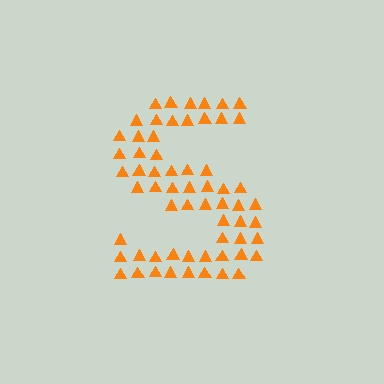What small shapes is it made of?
It is made of small triangles.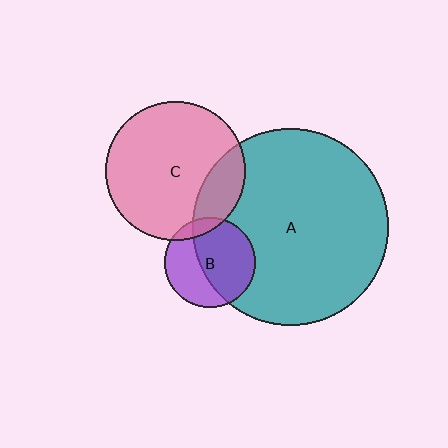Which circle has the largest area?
Circle A (teal).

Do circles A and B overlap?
Yes.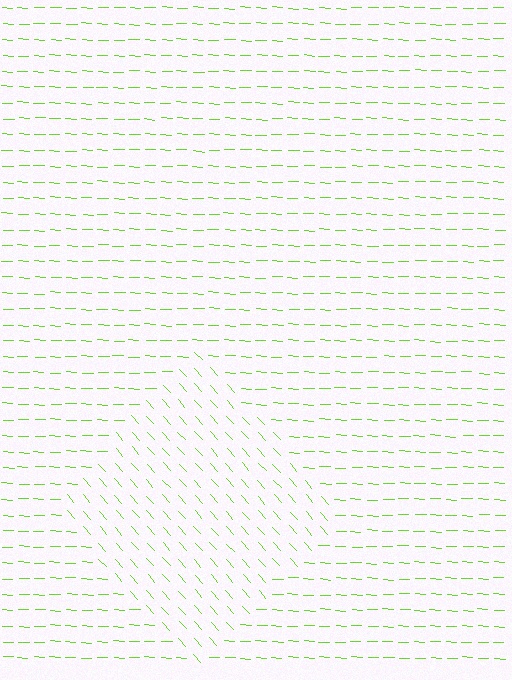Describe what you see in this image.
The image is filled with small lime line segments. A diamond region in the image has lines oriented differently from the surrounding lines, creating a visible texture boundary.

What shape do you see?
I see a diamond.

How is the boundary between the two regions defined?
The boundary is defined purely by a change in line orientation (approximately 45 degrees difference). All lines are the same color and thickness.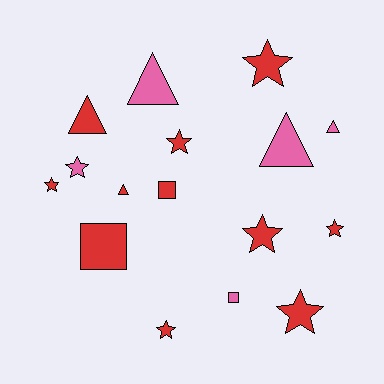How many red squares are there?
There are 2 red squares.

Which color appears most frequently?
Red, with 11 objects.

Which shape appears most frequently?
Star, with 8 objects.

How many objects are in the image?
There are 16 objects.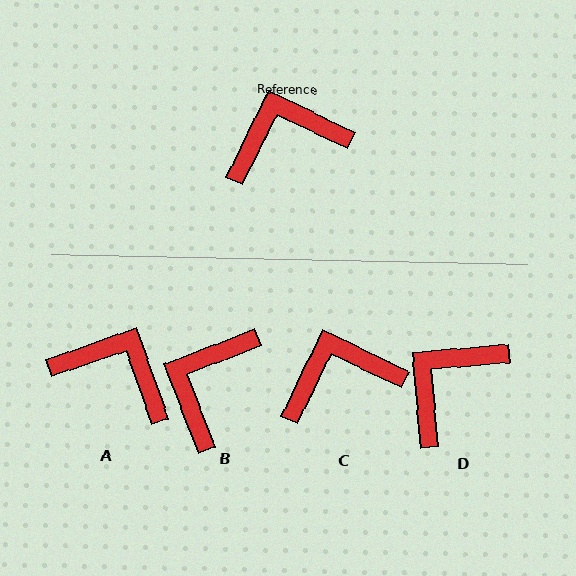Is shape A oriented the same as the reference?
No, it is off by about 45 degrees.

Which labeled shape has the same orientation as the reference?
C.